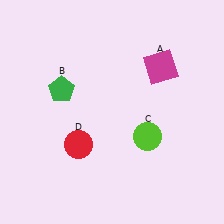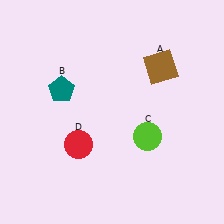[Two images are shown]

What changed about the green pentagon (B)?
In Image 1, B is green. In Image 2, it changed to teal.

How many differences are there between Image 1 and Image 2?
There are 2 differences between the two images.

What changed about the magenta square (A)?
In Image 1, A is magenta. In Image 2, it changed to brown.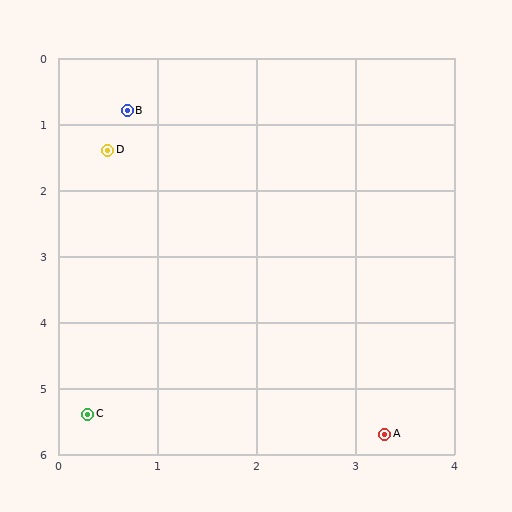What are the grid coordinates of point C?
Point C is at approximately (0.3, 5.4).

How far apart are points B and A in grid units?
Points B and A are about 5.5 grid units apart.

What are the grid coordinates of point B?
Point B is at approximately (0.7, 0.8).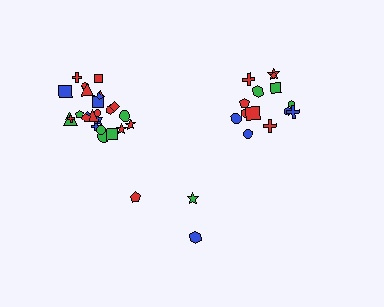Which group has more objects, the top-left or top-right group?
The top-left group.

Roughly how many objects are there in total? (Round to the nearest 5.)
Roughly 45 objects in total.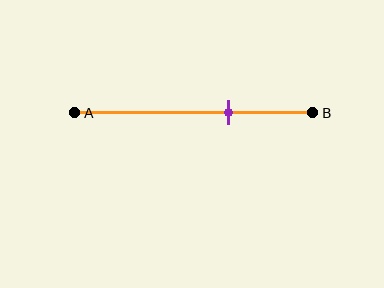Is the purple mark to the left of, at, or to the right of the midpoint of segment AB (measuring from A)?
The purple mark is to the right of the midpoint of segment AB.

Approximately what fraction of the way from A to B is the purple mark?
The purple mark is approximately 65% of the way from A to B.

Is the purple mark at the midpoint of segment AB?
No, the mark is at about 65% from A, not at the 50% midpoint.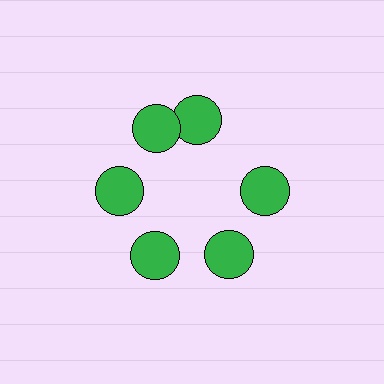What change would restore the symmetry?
The symmetry would be restored by rotating it back into even spacing with its neighbors so that all 6 circles sit at equal angles and equal distance from the center.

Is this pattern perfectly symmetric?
No. The 6 green circles are arranged in a ring, but one element near the 1 o'clock position is rotated out of alignment along the ring, breaking the 6-fold rotational symmetry.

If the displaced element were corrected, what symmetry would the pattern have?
It would have 6-fold rotational symmetry — the pattern would map onto itself every 60 degrees.